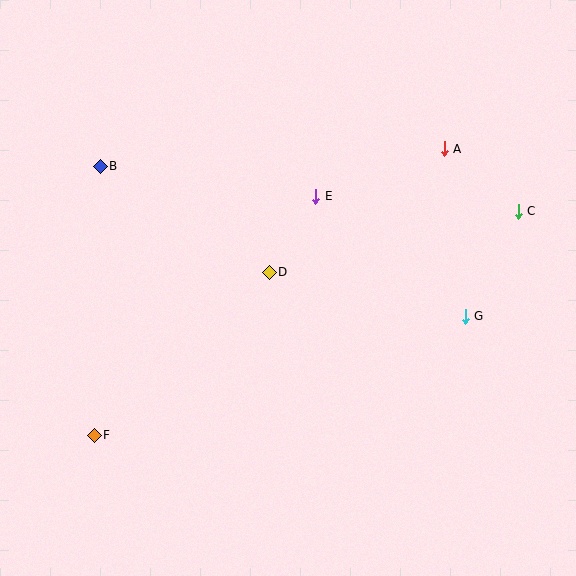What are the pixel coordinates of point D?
Point D is at (269, 272).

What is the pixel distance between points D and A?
The distance between D and A is 214 pixels.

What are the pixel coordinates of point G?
Point G is at (465, 316).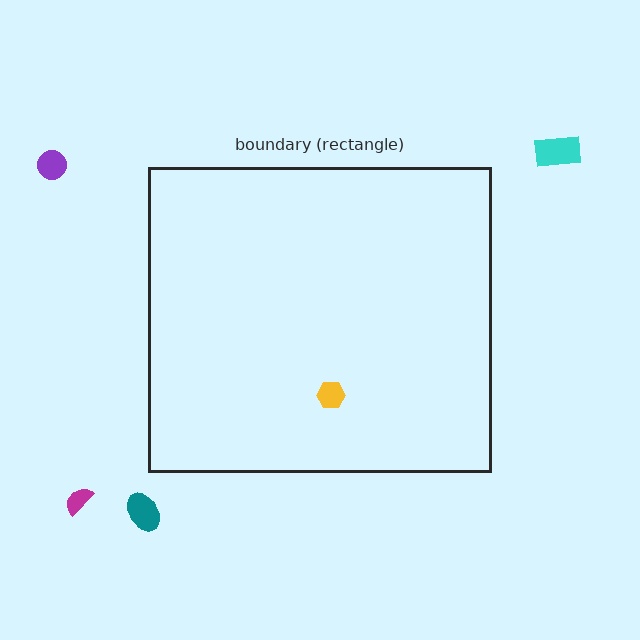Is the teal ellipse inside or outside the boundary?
Outside.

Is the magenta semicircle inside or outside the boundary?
Outside.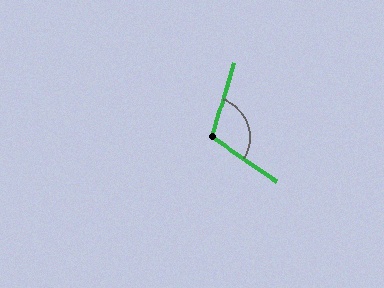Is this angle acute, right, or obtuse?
It is obtuse.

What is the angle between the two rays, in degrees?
Approximately 108 degrees.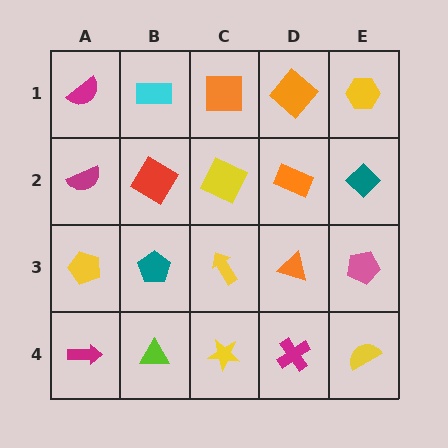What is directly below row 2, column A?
A yellow pentagon.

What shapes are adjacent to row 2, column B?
A cyan rectangle (row 1, column B), a teal pentagon (row 3, column B), a magenta semicircle (row 2, column A), a yellow square (row 2, column C).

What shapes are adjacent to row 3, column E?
A teal diamond (row 2, column E), a yellow semicircle (row 4, column E), an orange triangle (row 3, column D).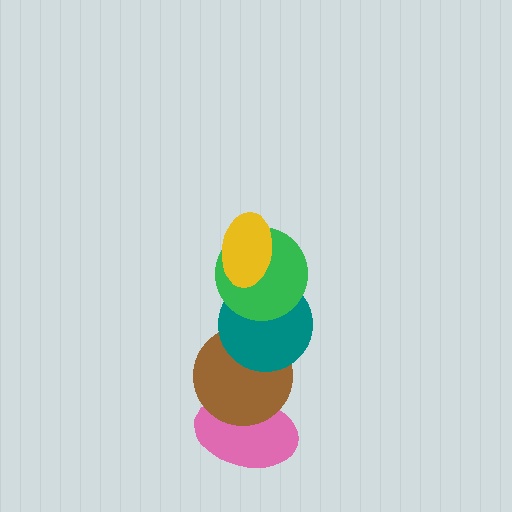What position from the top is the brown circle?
The brown circle is 4th from the top.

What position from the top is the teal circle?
The teal circle is 3rd from the top.